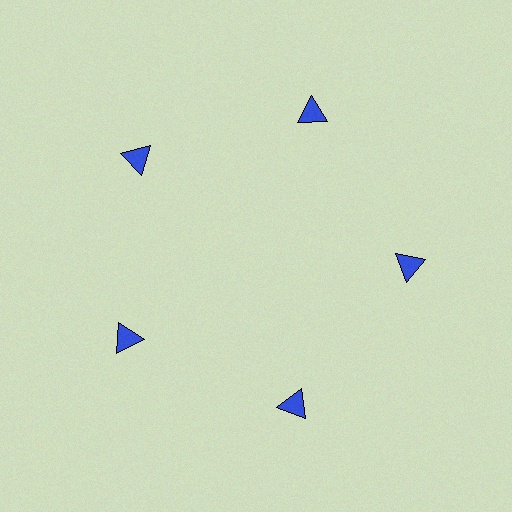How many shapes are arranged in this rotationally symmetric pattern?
There are 5 shapes, arranged in 5 groups of 1.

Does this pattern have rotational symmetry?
Yes, this pattern has 5-fold rotational symmetry. It looks the same after rotating 72 degrees around the center.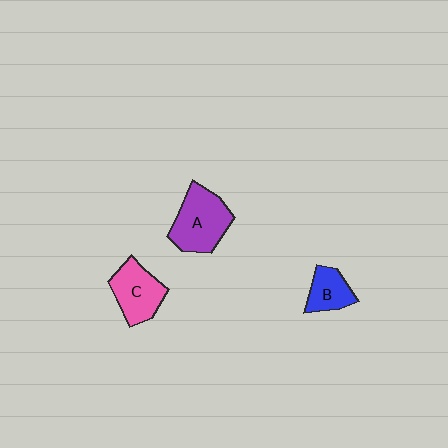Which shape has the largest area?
Shape A (purple).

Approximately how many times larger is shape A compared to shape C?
Approximately 1.2 times.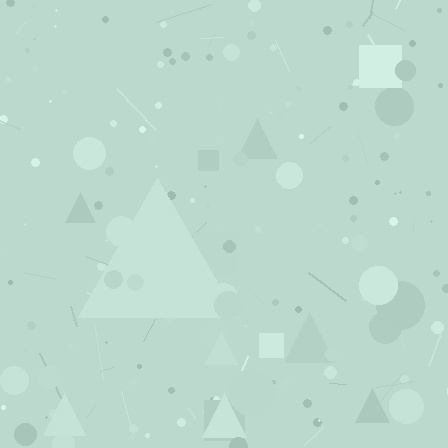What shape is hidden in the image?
A triangle is hidden in the image.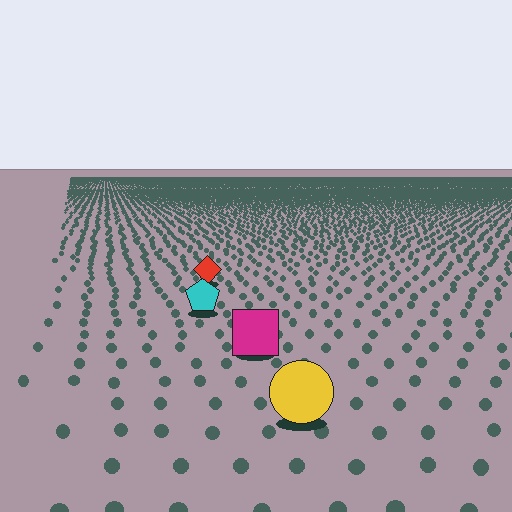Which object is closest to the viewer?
The yellow circle is closest. The texture marks near it are larger and more spread out.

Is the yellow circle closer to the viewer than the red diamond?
Yes. The yellow circle is closer — you can tell from the texture gradient: the ground texture is coarser near it.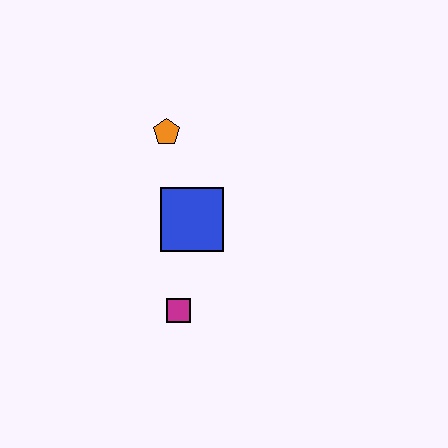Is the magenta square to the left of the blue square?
Yes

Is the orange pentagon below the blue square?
No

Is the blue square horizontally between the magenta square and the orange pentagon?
No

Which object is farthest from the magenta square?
The orange pentagon is farthest from the magenta square.